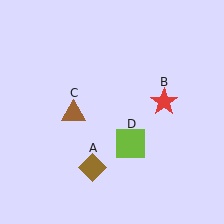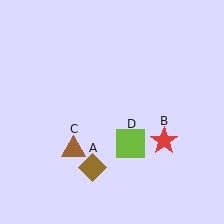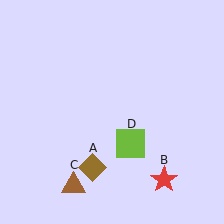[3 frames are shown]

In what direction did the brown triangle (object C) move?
The brown triangle (object C) moved down.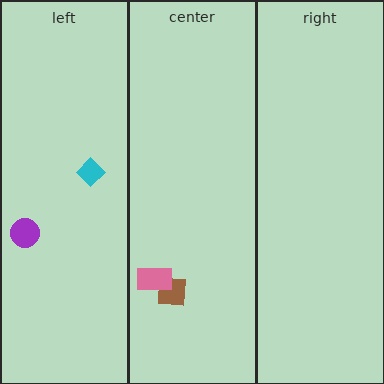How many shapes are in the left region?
2.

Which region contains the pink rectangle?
The center region.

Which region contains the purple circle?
The left region.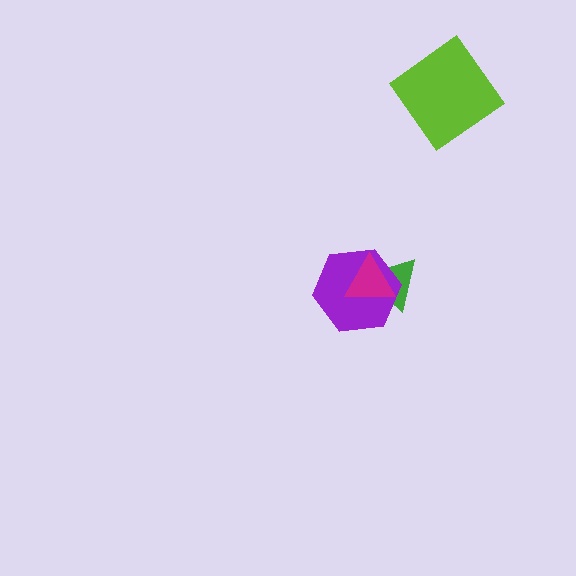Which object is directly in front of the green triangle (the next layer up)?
The purple hexagon is directly in front of the green triangle.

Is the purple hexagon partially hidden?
Yes, it is partially covered by another shape.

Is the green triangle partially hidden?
Yes, it is partially covered by another shape.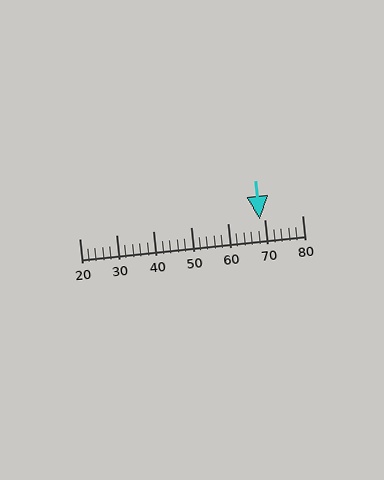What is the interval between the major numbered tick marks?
The major tick marks are spaced 10 units apart.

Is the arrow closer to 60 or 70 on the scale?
The arrow is closer to 70.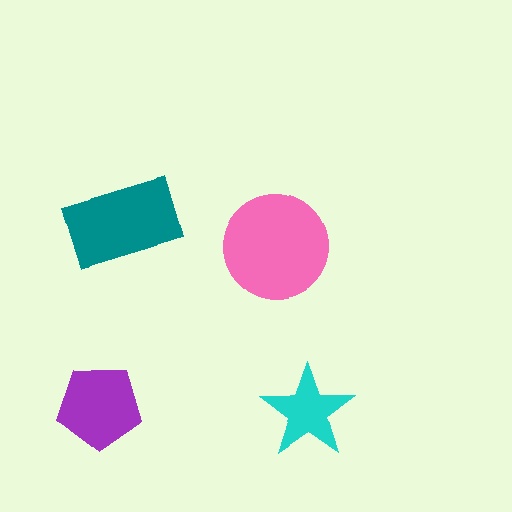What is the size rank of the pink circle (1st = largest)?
1st.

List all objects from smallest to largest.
The cyan star, the purple pentagon, the teal rectangle, the pink circle.